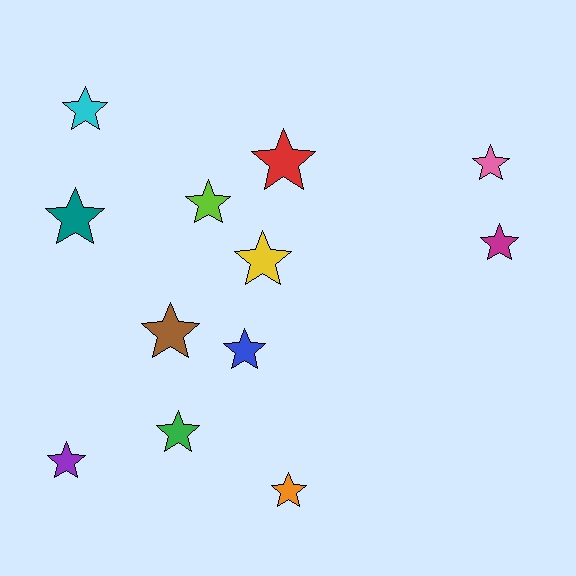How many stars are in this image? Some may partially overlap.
There are 12 stars.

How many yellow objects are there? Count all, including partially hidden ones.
There is 1 yellow object.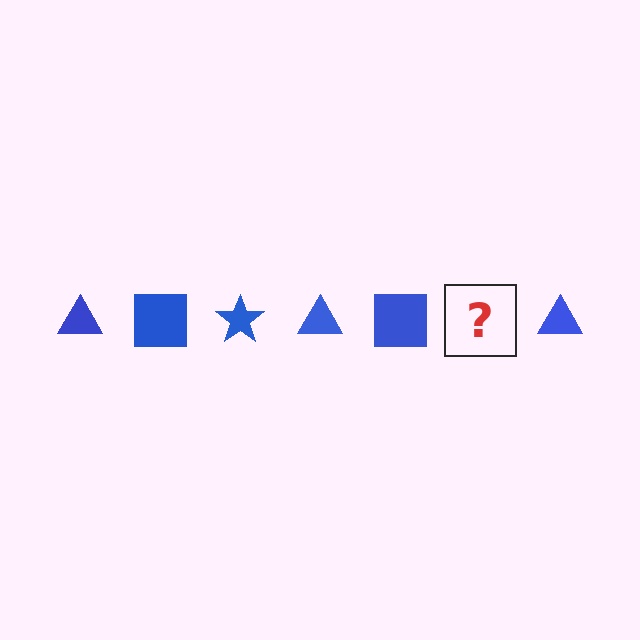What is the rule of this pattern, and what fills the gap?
The rule is that the pattern cycles through triangle, square, star shapes in blue. The gap should be filled with a blue star.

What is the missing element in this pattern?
The missing element is a blue star.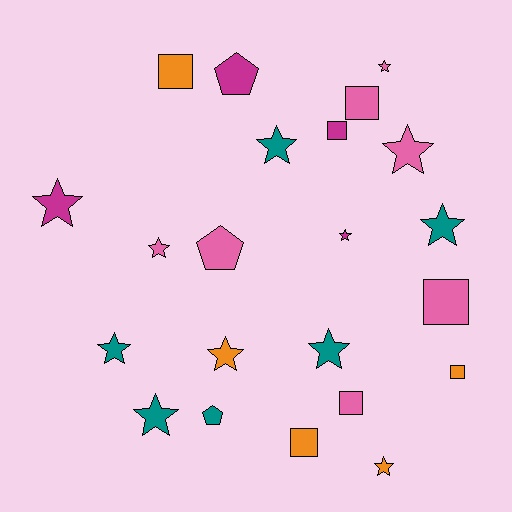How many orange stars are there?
There are 2 orange stars.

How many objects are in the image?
There are 22 objects.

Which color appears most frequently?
Pink, with 7 objects.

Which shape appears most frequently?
Star, with 12 objects.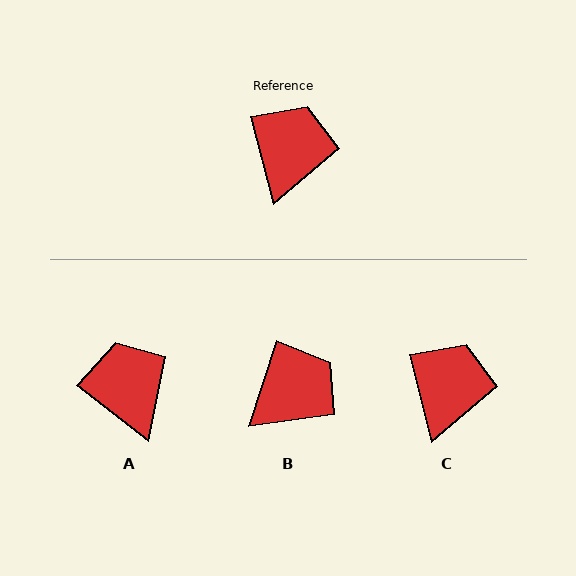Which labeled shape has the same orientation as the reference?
C.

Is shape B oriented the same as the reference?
No, it is off by about 32 degrees.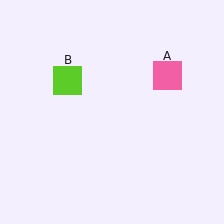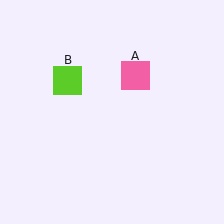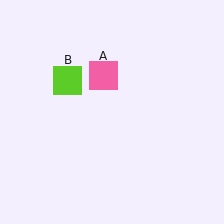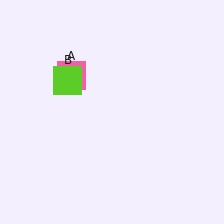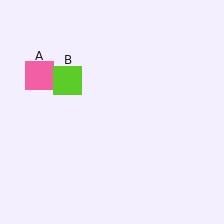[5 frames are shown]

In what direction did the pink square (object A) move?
The pink square (object A) moved left.